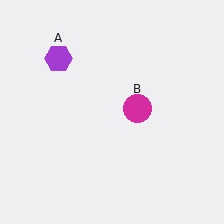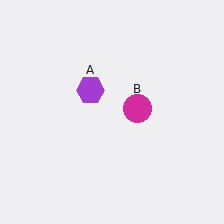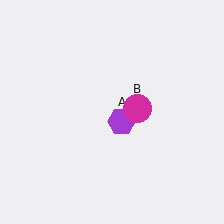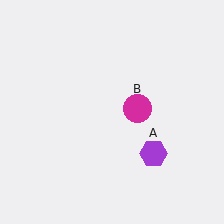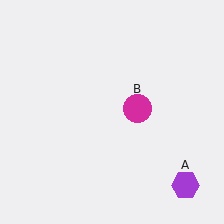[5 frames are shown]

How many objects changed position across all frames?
1 object changed position: purple hexagon (object A).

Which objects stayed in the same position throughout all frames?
Magenta circle (object B) remained stationary.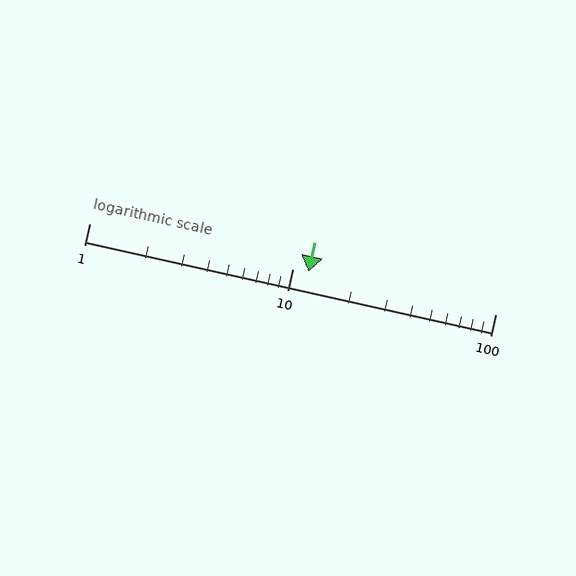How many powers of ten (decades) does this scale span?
The scale spans 2 decades, from 1 to 100.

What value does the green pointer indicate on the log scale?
The pointer indicates approximately 12.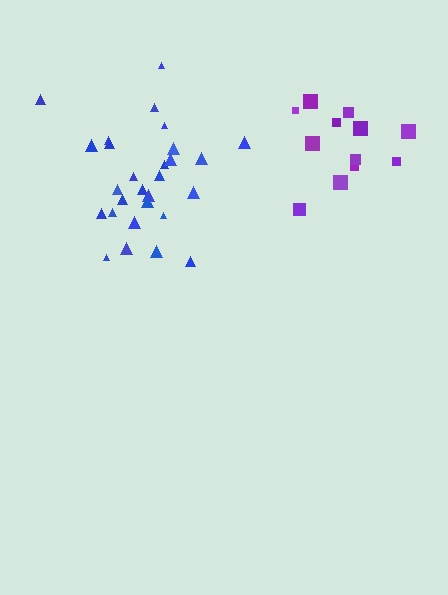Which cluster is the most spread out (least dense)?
Blue.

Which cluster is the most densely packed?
Purple.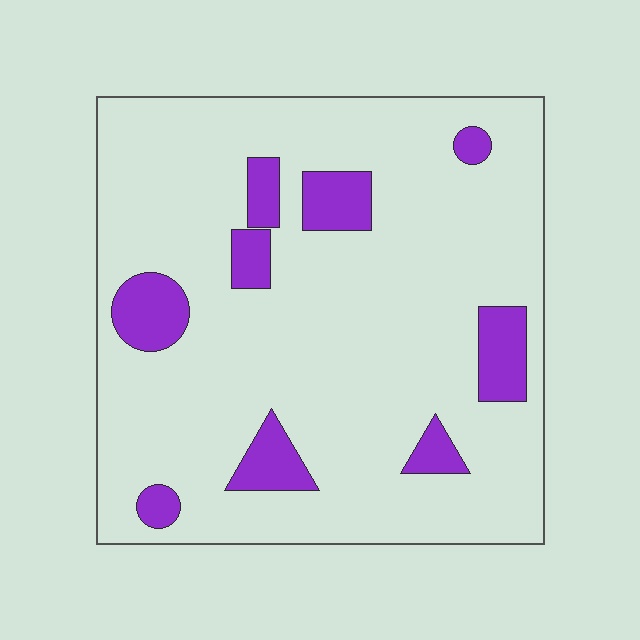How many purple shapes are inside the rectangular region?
9.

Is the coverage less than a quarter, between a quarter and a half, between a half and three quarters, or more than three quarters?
Less than a quarter.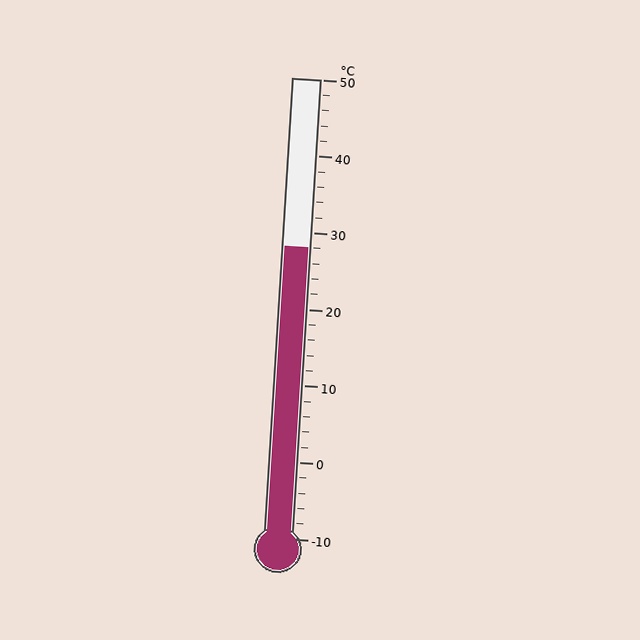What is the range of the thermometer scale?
The thermometer scale ranges from -10°C to 50°C.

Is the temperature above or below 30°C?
The temperature is below 30°C.